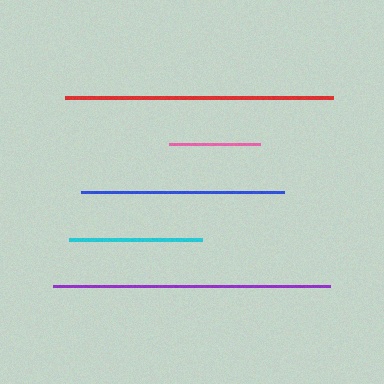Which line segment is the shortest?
The pink line is the shortest at approximately 90 pixels.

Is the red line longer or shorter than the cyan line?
The red line is longer than the cyan line.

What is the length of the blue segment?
The blue segment is approximately 203 pixels long.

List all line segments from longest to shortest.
From longest to shortest: purple, red, blue, cyan, pink.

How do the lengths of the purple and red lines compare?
The purple and red lines are approximately the same length.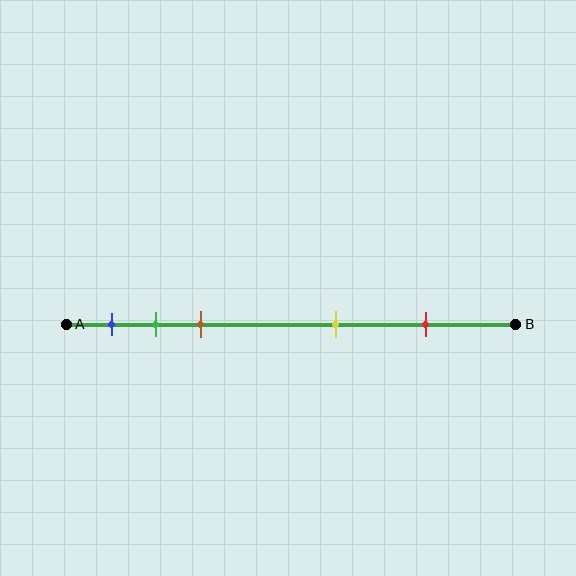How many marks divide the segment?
There are 5 marks dividing the segment.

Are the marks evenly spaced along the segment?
No, the marks are not evenly spaced.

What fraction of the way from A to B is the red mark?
The red mark is approximately 80% (0.8) of the way from A to B.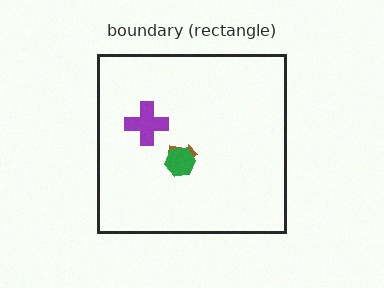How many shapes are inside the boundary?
3 inside, 0 outside.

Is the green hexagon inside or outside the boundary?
Inside.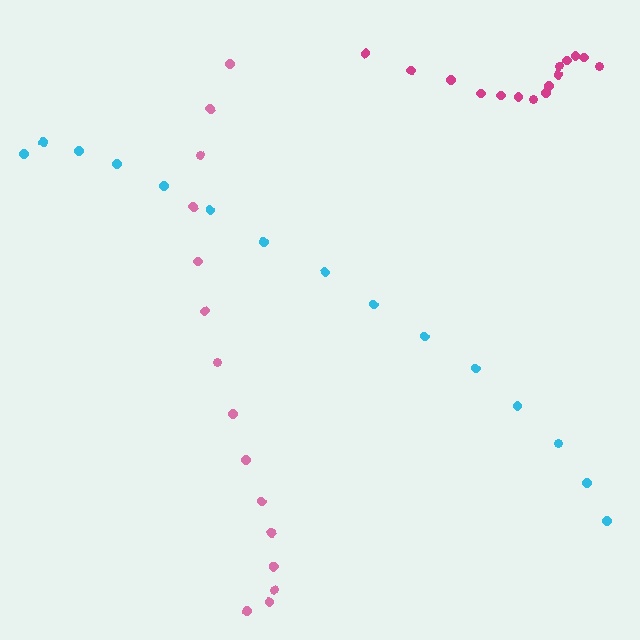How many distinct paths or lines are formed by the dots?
There are 3 distinct paths.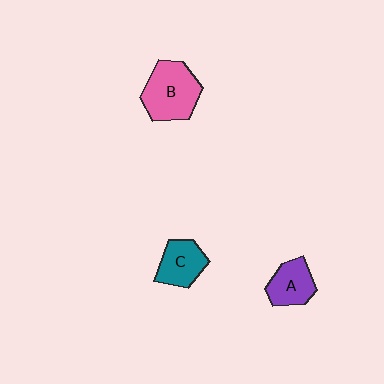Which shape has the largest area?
Shape B (pink).